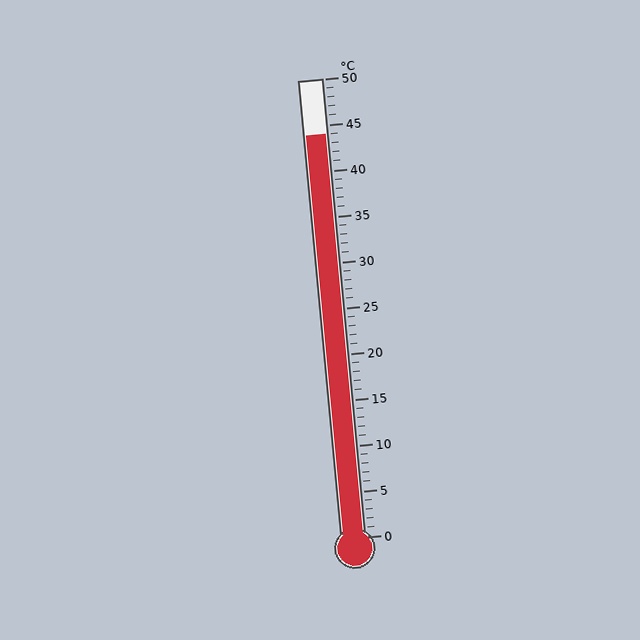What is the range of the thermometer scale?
The thermometer scale ranges from 0°C to 50°C.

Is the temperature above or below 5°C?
The temperature is above 5°C.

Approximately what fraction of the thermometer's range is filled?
The thermometer is filled to approximately 90% of its range.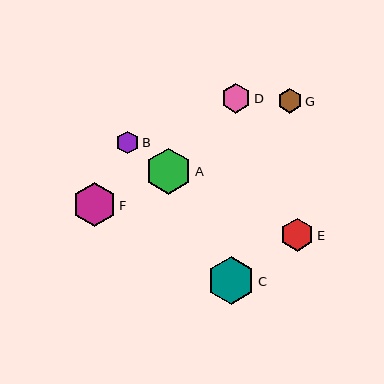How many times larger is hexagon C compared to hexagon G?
Hexagon C is approximately 1.9 times the size of hexagon G.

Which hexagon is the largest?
Hexagon C is the largest with a size of approximately 48 pixels.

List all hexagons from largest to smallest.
From largest to smallest: C, A, F, E, D, G, B.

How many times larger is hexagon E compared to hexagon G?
Hexagon E is approximately 1.3 times the size of hexagon G.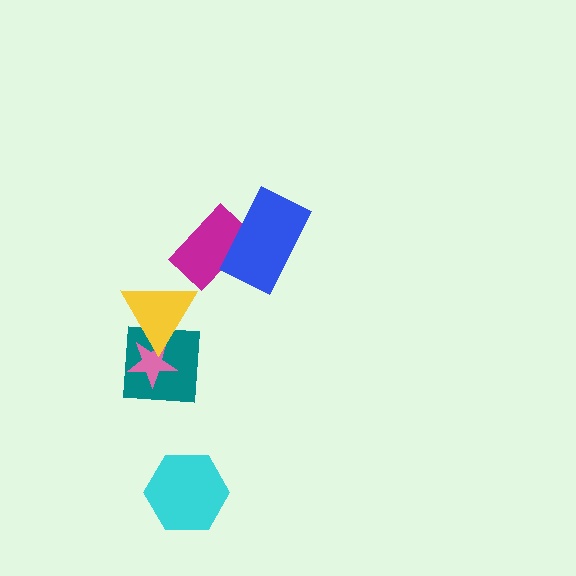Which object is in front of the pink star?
The yellow triangle is in front of the pink star.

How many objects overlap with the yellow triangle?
2 objects overlap with the yellow triangle.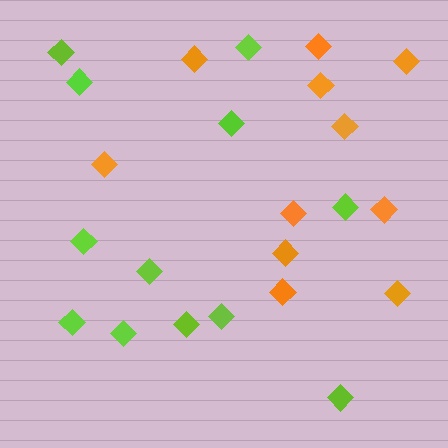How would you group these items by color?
There are 2 groups: one group of lime diamonds (12) and one group of orange diamonds (11).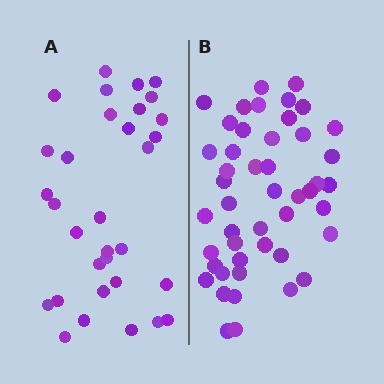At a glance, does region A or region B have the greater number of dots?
Region B (the right region) has more dots.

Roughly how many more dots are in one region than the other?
Region B has approximately 15 more dots than region A.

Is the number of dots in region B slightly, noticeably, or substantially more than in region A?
Region B has substantially more. The ratio is roughly 1.5 to 1.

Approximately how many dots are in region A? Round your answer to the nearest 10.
About 30 dots. (The exact count is 32, which rounds to 30.)